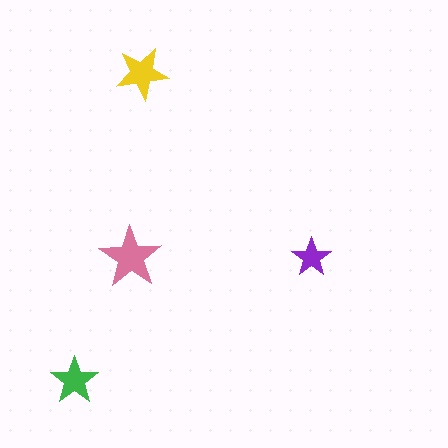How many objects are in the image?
There are 4 objects in the image.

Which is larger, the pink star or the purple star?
The pink one.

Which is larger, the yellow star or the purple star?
The yellow one.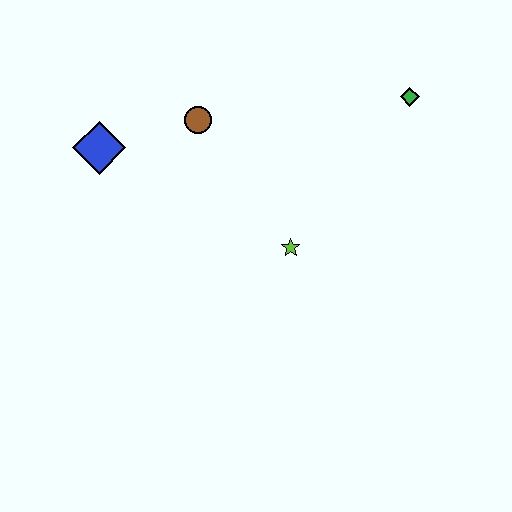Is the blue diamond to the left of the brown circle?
Yes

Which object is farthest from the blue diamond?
The green diamond is farthest from the blue diamond.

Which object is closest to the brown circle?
The blue diamond is closest to the brown circle.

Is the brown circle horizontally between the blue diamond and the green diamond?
Yes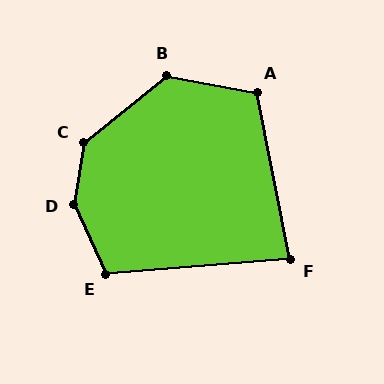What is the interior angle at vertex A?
Approximately 112 degrees (obtuse).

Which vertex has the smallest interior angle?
F, at approximately 83 degrees.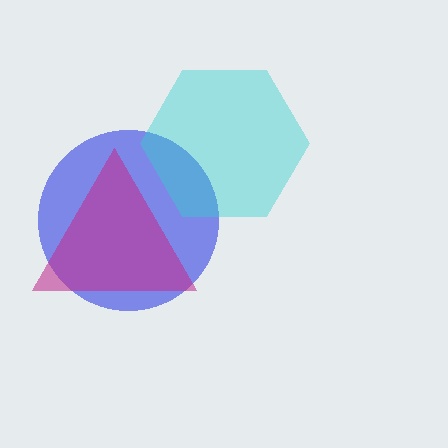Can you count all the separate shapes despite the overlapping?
Yes, there are 3 separate shapes.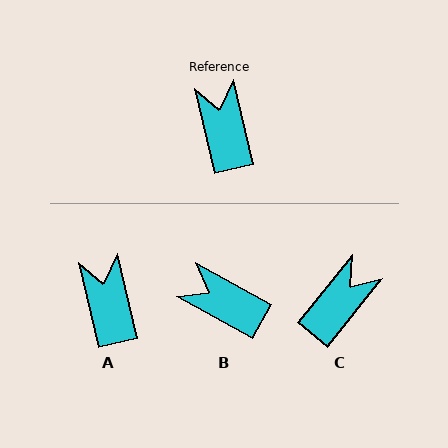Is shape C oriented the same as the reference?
No, it is off by about 52 degrees.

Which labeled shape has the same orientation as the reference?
A.